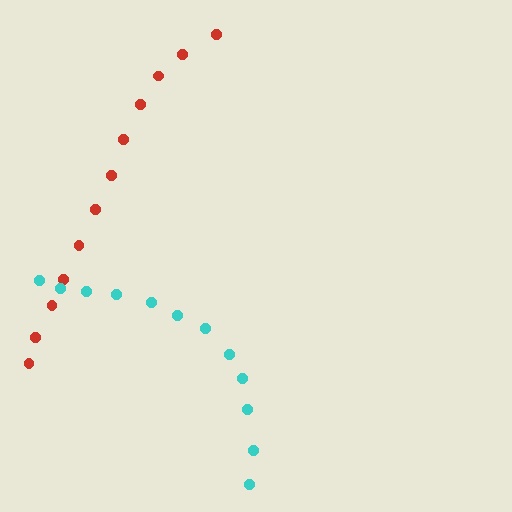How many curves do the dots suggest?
There are 2 distinct paths.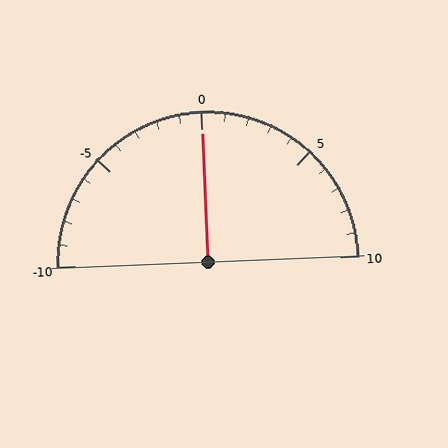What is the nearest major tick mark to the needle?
The nearest major tick mark is 0.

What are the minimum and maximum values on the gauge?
The gauge ranges from -10 to 10.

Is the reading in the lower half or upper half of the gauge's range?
The reading is in the upper half of the range (-10 to 10).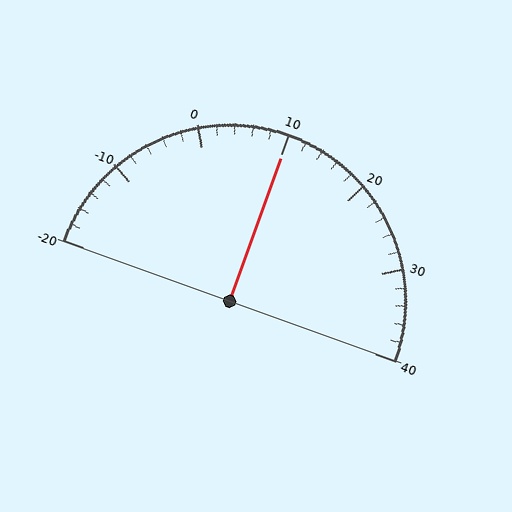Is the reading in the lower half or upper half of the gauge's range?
The reading is in the upper half of the range (-20 to 40).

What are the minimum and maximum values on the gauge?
The gauge ranges from -20 to 40.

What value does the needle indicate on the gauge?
The needle indicates approximately 10.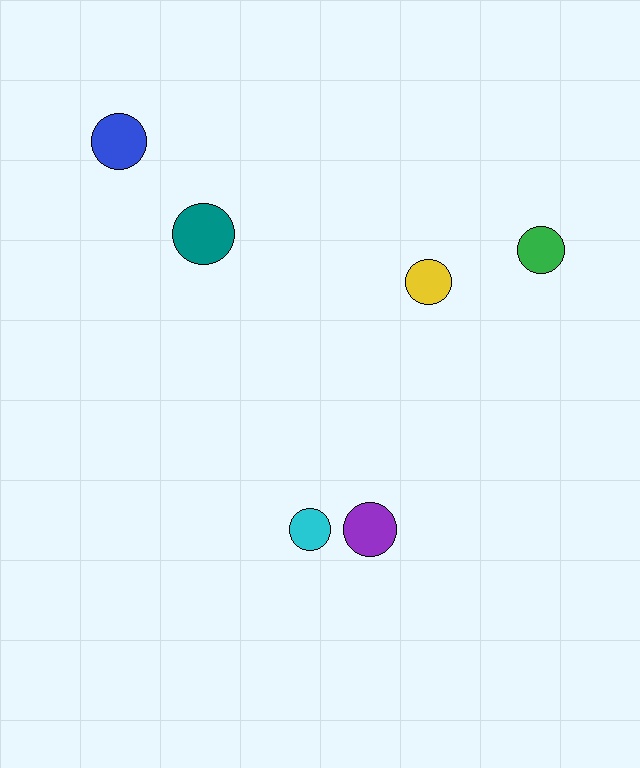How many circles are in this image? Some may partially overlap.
There are 6 circles.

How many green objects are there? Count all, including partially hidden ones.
There is 1 green object.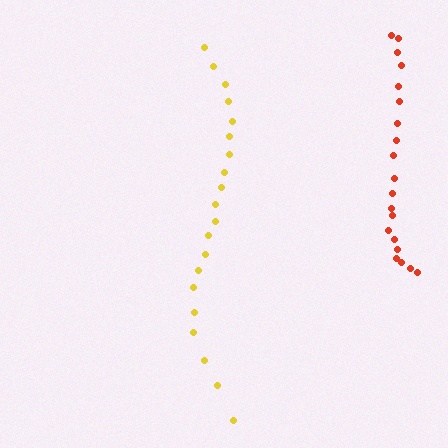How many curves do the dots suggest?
There are 2 distinct paths.